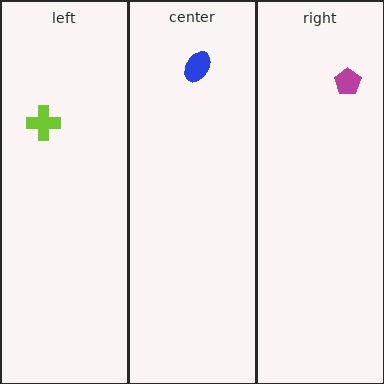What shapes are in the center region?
The blue ellipse.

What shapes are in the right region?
The magenta pentagon.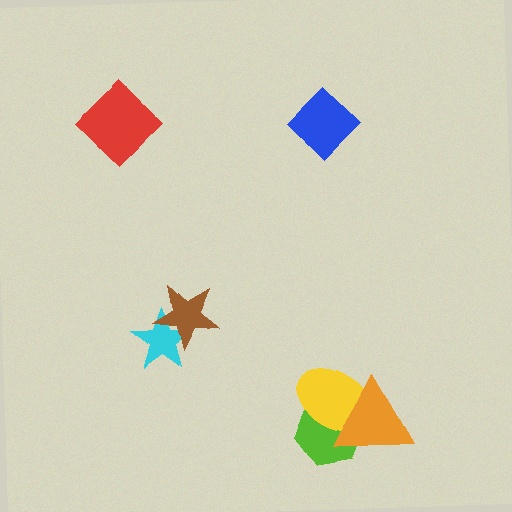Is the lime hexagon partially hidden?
Yes, it is partially covered by another shape.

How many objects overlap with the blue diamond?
0 objects overlap with the blue diamond.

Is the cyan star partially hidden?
Yes, it is partially covered by another shape.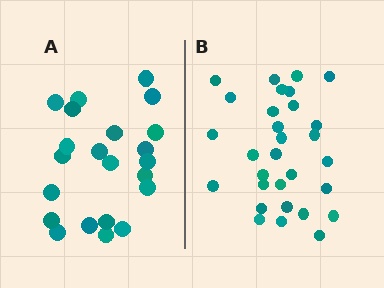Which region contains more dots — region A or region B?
Region B (the right region) has more dots.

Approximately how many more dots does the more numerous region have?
Region B has roughly 8 or so more dots than region A.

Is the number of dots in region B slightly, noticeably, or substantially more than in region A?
Region B has noticeably more, but not dramatically so. The ratio is roughly 1.4 to 1.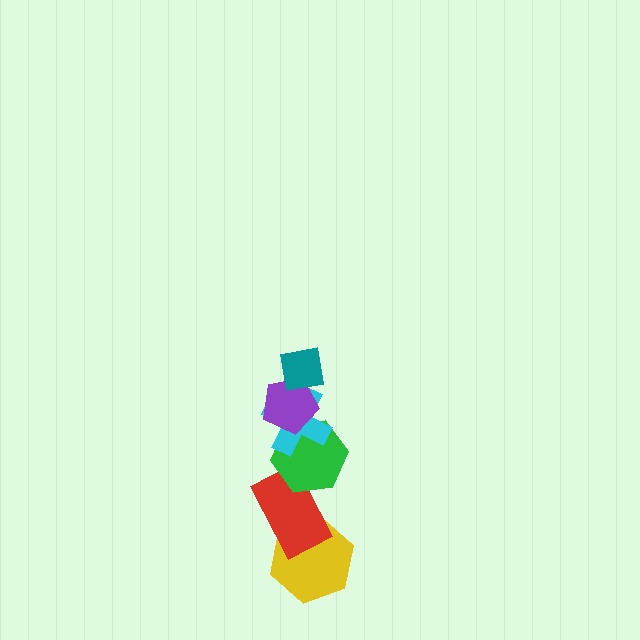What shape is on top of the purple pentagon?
The teal square is on top of the purple pentagon.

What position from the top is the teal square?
The teal square is 1st from the top.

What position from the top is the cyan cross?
The cyan cross is 3rd from the top.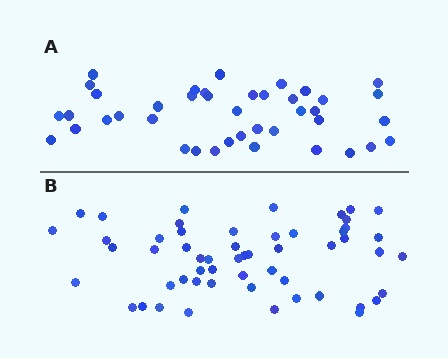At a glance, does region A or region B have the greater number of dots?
Region B (the bottom region) has more dots.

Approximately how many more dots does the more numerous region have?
Region B has approximately 15 more dots than region A.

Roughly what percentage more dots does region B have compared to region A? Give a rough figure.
About 35% more.